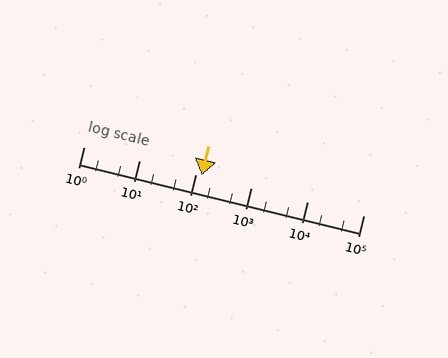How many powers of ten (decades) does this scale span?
The scale spans 5 decades, from 1 to 100000.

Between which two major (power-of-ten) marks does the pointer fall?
The pointer is between 100 and 1000.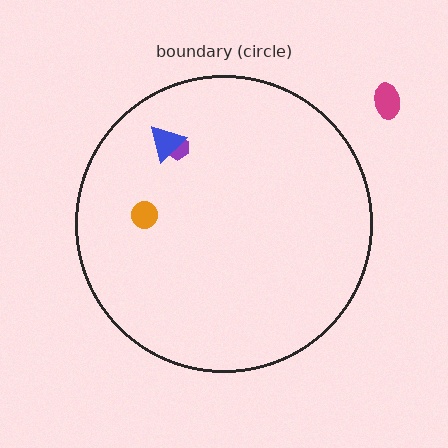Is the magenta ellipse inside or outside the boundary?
Outside.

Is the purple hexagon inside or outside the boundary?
Inside.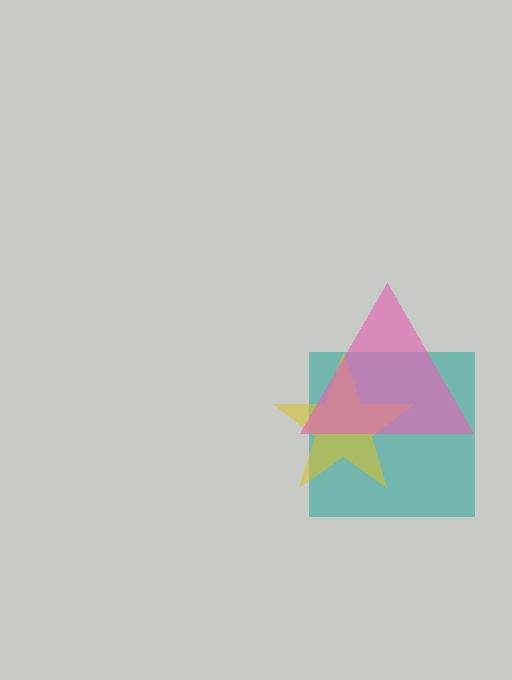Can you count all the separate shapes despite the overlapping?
Yes, there are 3 separate shapes.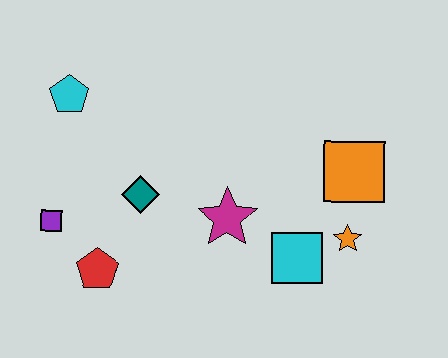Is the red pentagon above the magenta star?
No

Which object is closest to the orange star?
The cyan square is closest to the orange star.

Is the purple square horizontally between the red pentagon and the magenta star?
No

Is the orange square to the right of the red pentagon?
Yes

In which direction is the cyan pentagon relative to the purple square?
The cyan pentagon is above the purple square.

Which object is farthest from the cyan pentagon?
The orange star is farthest from the cyan pentagon.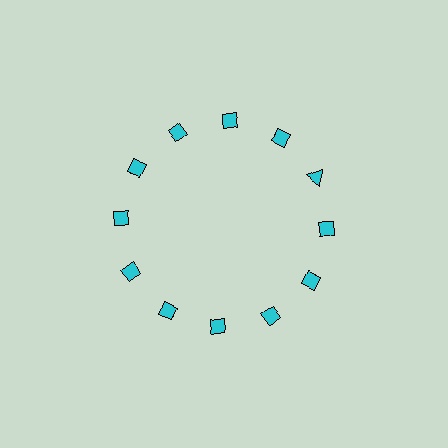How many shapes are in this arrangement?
There are 12 shapes arranged in a ring pattern.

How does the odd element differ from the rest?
It has a different shape: triangle instead of diamond.